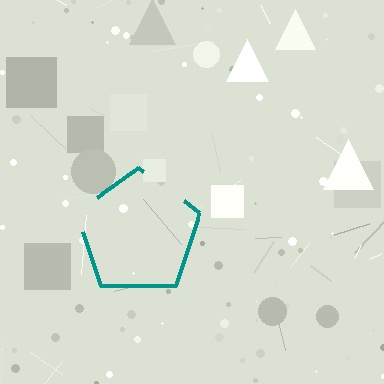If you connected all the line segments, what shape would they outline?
They would outline a pentagon.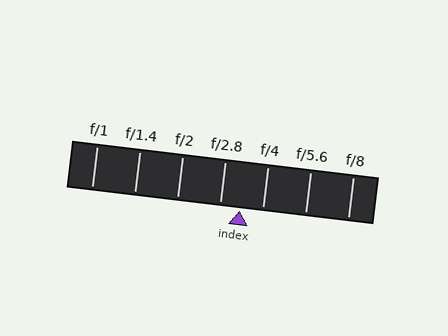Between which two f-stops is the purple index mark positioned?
The index mark is between f/2.8 and f/4.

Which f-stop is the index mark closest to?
The index mark is closest to f/2.8.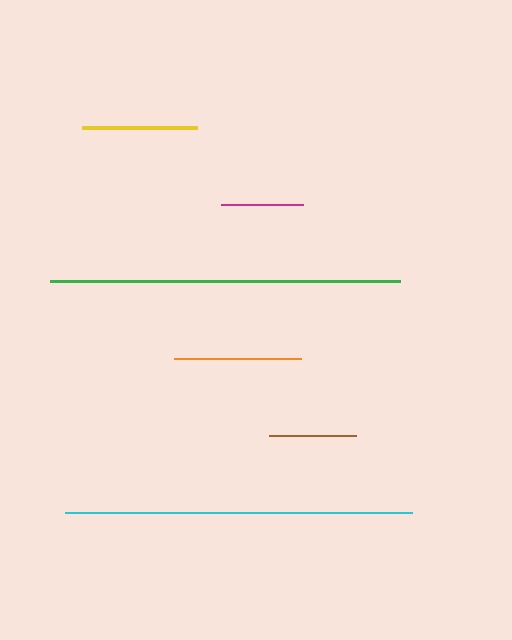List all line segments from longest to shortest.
From longest to shortest: green, cyan, orange, yellow, brown, magenta.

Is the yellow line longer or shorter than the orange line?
The orange line is longer than the yellow line.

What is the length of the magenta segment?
The magenta segment is approximately 82 pixels long.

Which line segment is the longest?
The green line is the longest at approximately 350 pixels.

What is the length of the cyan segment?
The cyan segment is approximately 346 pixels long.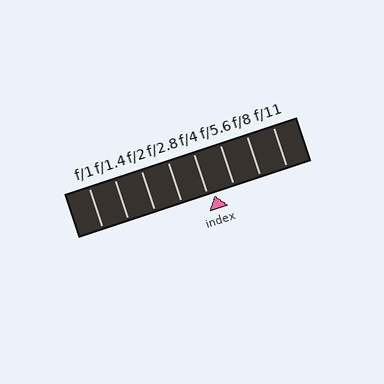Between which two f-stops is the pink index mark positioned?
The index mark is between f/4 and f/5.6.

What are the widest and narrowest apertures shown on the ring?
The widest aperture shown is f/1 and the narrowest is f/11.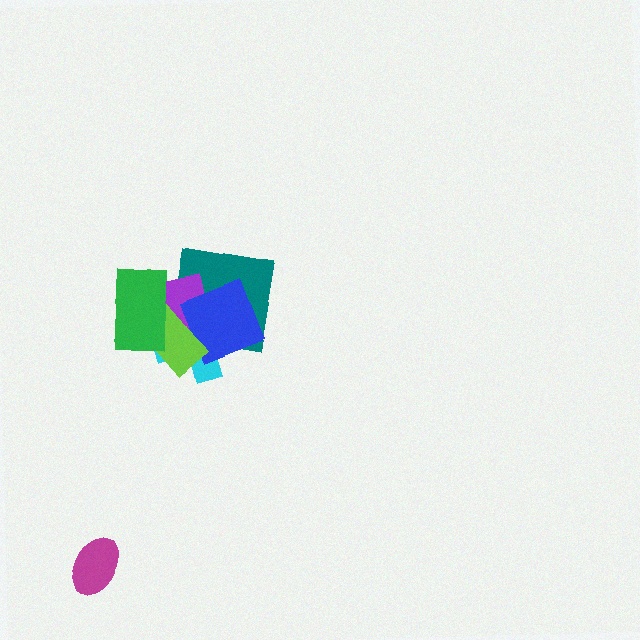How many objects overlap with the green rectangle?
3 objects overlap with the green rectangle.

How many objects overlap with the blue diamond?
4 objects overlap with the blue diamond.